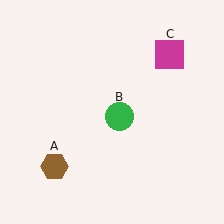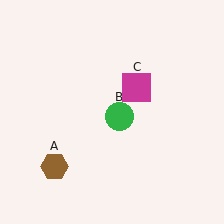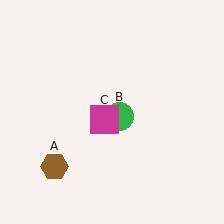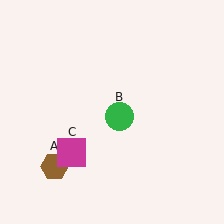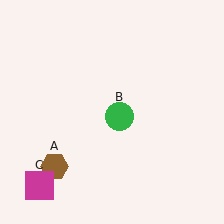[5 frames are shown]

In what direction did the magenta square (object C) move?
The magenta square (object C) moved down and to the left.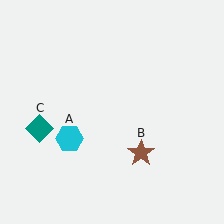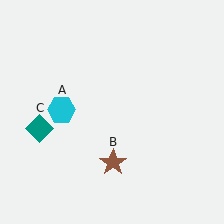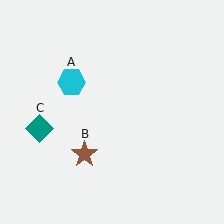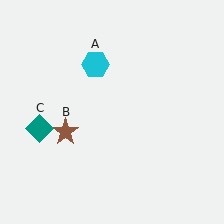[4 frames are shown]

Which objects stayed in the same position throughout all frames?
Teal diamond (object C) remained stationary.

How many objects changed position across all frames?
2 objects changed position: cyan hexagon (object A), brown star (object B).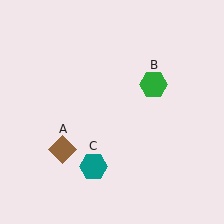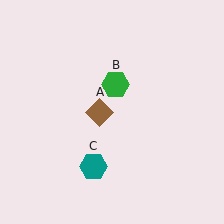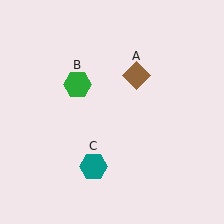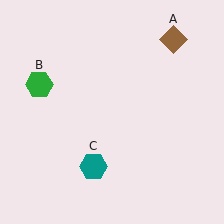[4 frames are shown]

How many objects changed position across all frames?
2 objects changed position: brown diamond (object A), green hexagon (object B).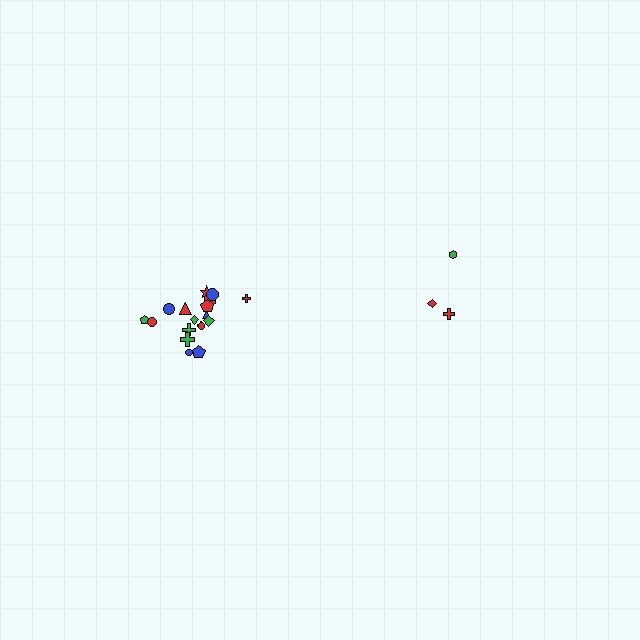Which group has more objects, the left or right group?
The left group.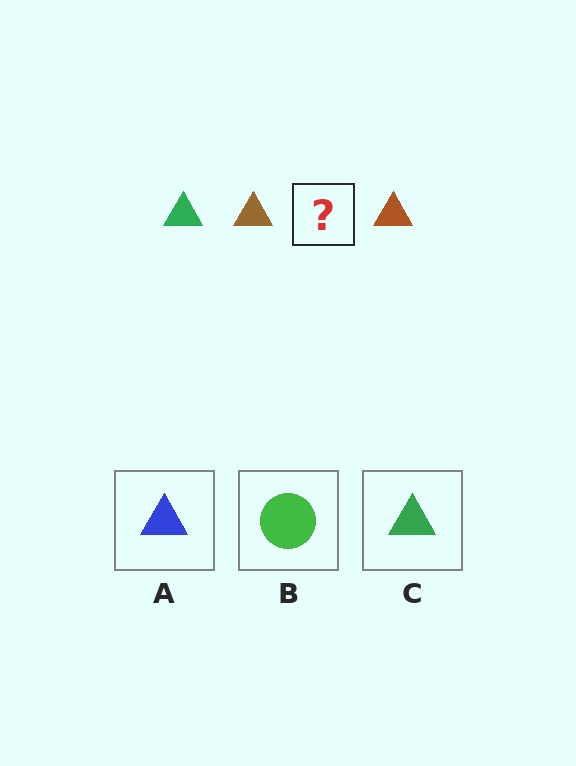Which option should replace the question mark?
Option C.